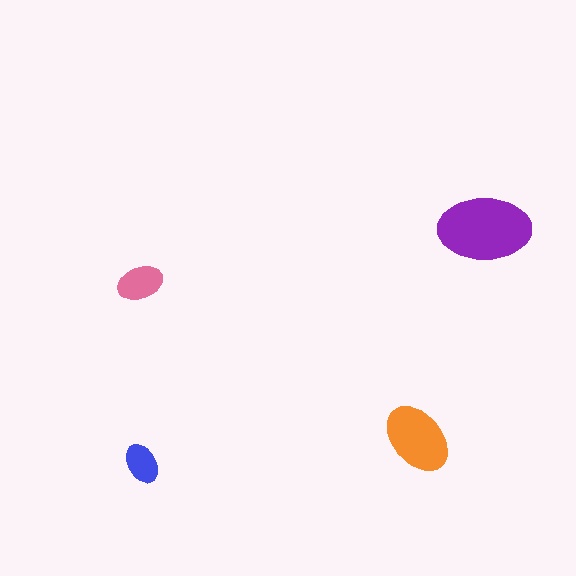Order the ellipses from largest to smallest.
the purple one, the orange one, the pink one, the blue one.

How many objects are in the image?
There are 4 objects in the image.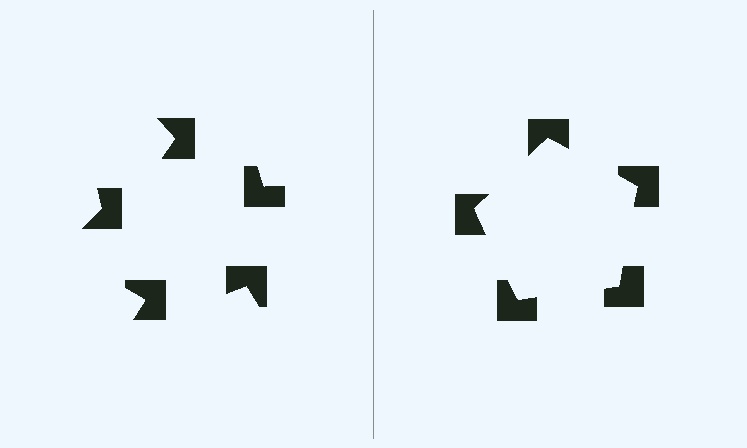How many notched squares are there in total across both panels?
10 — 5 on each side.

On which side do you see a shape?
An illusory pentagon appears on the right side. On the left side the wedge cuts are rotated, so no coherent shape forms.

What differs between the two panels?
The notched squares are positioned identically on both sides; only the wedge orientations differ. On the right they align to a pentagon; on the left they are misaligned.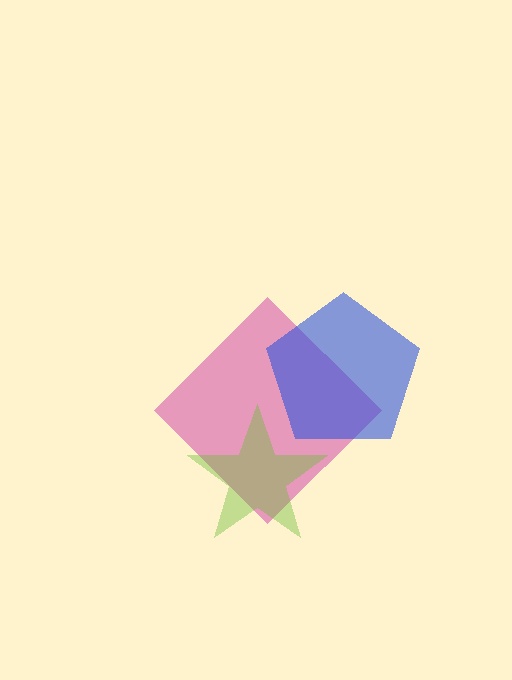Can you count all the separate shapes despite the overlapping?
Yes, there are 3 separate shapes.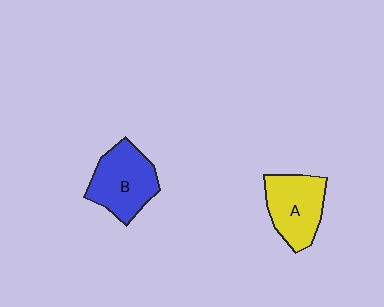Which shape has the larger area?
Shape B (blue).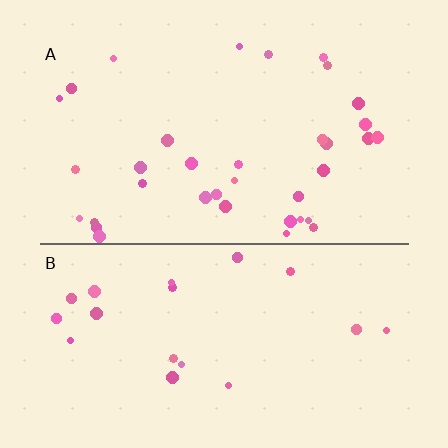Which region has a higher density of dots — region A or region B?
A (the top).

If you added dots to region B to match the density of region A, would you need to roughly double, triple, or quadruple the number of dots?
Approximately double.